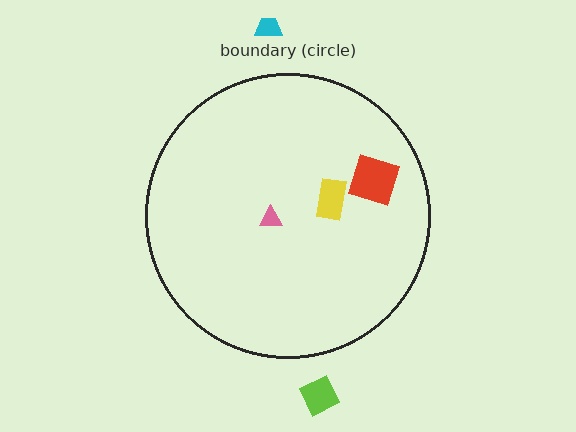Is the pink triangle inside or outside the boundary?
Inside.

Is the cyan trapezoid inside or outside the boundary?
Outside.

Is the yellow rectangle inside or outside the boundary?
Inside.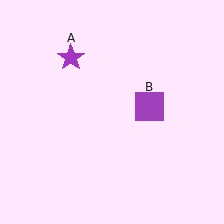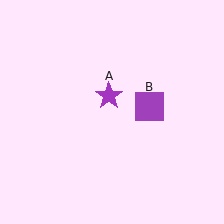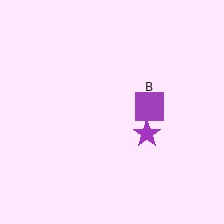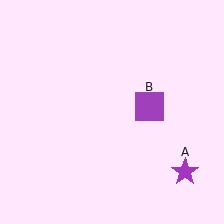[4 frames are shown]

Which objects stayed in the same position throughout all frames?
Purple square (object B) remained stationary.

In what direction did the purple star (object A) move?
The purple star (object A) moved down and to the right.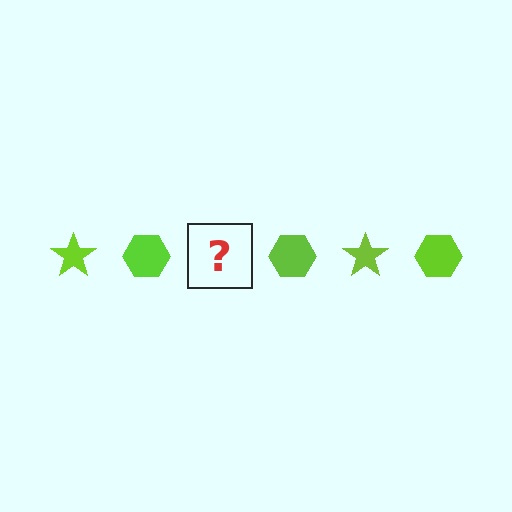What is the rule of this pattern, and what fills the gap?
The rule is that the pattern cycles through star, hexagon shapes in lime. The gap should be filled with a lime star.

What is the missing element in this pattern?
The missing element is a lime star.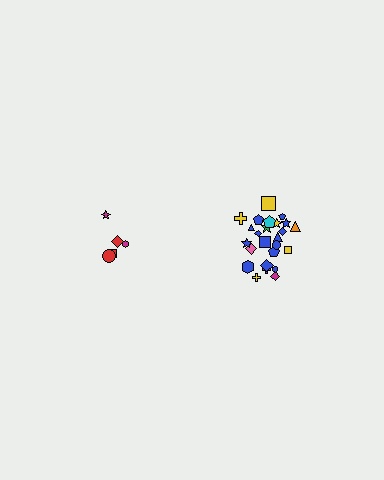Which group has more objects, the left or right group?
The right group.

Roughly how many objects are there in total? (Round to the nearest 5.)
Roughly 30 objects in total.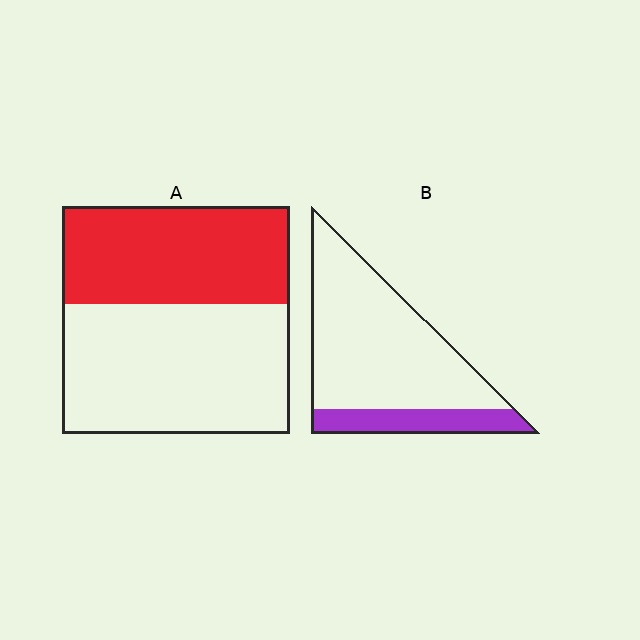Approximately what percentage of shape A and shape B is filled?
A is approximately 45% and B is approximately 20%.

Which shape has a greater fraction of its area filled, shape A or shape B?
Shape A.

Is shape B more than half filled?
No.